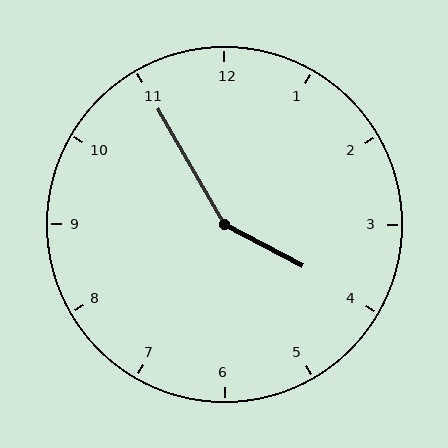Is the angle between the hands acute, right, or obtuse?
It is obtuse.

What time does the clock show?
3:55.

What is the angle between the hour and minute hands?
Approximately 148 degrees.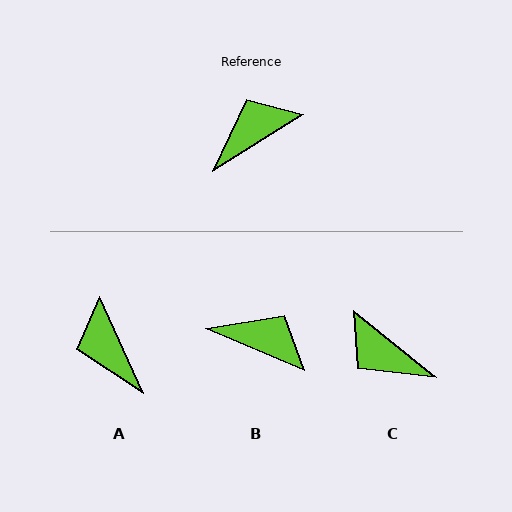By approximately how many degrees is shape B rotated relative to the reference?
Approximately 55 degrees clockwise.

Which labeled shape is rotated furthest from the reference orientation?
C, about 108 degrees away.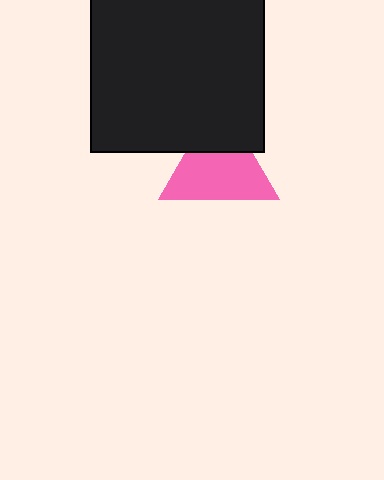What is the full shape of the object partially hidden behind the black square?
The partially hidden object is a pink triangle.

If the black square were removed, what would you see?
You would see the complete pink triangle.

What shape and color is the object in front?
The object in front is a black square.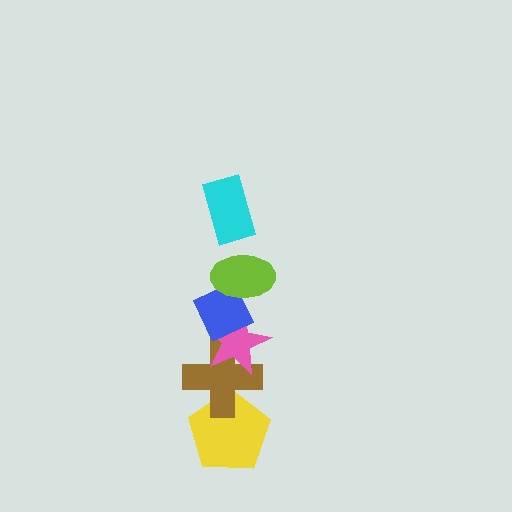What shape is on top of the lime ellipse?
The cyan rectangle is on top of the lime ellipse.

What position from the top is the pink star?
The pink star is 4th from the top.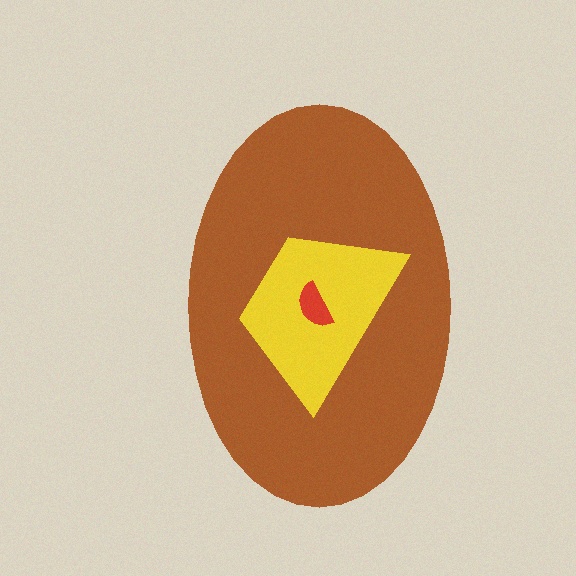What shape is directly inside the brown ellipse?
The yellow trapezoid.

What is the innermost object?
The red semicircle.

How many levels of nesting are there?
3.